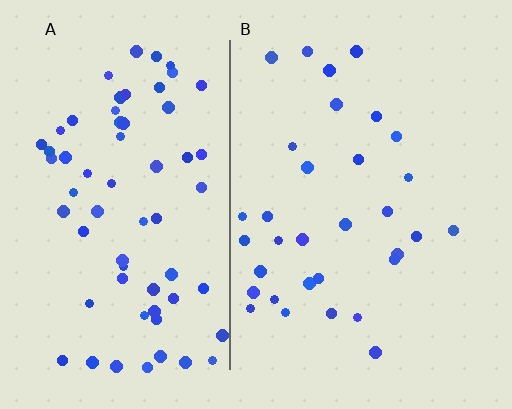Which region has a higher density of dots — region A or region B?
A (the left).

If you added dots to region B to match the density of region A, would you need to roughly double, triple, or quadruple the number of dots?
Approximately double.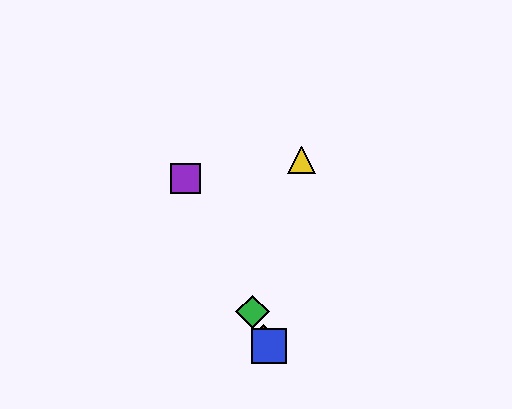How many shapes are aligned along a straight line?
4 shapes (the red diamond, the blue square, the green diamond, the purple square) are aligned along a straight line.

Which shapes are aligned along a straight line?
The red diamond, the blue square, the green diamond, the purple square are aligned along a straight line.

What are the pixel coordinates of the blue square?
The blue square is at (269, 346).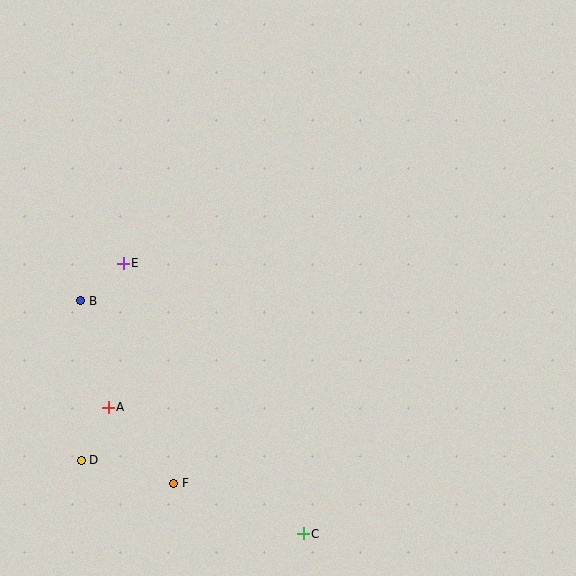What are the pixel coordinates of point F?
Point F is at (174, 483).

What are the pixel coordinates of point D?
Point D is at (81, 460).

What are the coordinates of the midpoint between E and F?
The midpoint between E and F is at (148, 373).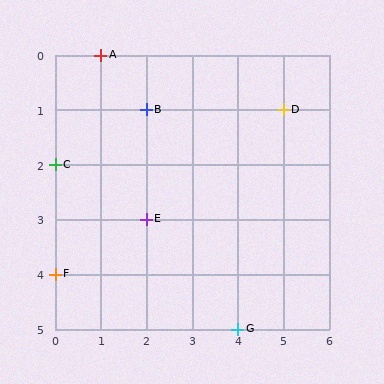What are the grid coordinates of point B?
Point B is at grid coordinates (2, 1).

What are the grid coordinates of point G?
Point G is at grid coordinates (4, 5).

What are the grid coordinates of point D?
Point D is at grid coordinates (5, 1).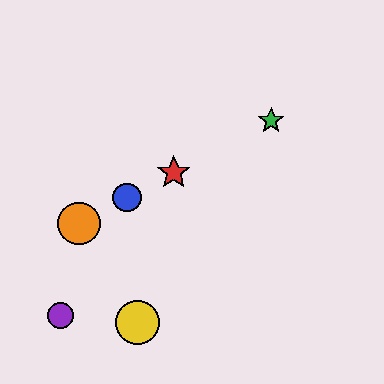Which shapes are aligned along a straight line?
The red star, the blue circle, the green star, the orange circle are aligned along a straight line.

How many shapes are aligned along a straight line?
4 shapes (the red star, the blue circle, the green star, the orange circle) are aligned along a straight line.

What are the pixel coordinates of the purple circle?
The purple circle is at (61, 315).